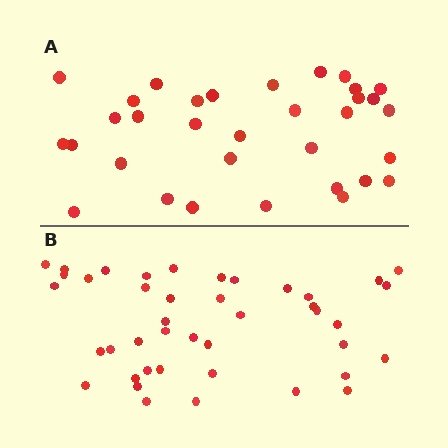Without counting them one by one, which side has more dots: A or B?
Region B (the bottom region) has more dots.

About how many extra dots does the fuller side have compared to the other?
Region B has roughly 8 or so more dots than region A.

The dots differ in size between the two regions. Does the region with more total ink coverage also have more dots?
No. Region A has more total ink coverage because its dots are larger, but region B actually contains more individual dots. Total area can be misleading — the number of items is what matters here.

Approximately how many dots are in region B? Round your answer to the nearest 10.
About 40 dots. (The exact count is 42, which rounds to 40.)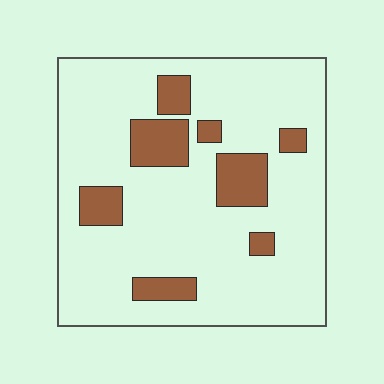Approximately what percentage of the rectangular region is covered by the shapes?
Approximately 15%.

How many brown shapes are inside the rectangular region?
8.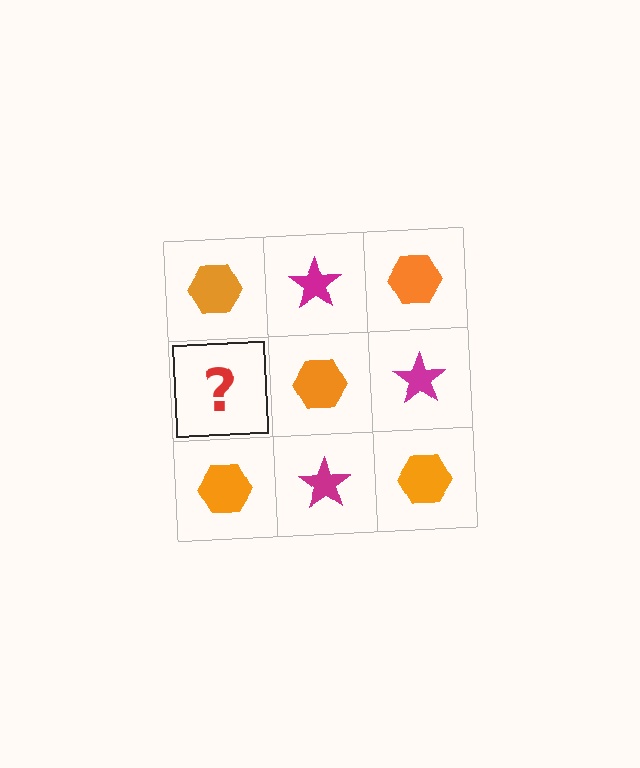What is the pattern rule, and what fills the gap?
The rule is that it alternates orange hexagon and magenta star in a checkerboard pattern. The gap should be filled with a magenta star.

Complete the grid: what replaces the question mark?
The question mark should be replaced with a magenta star.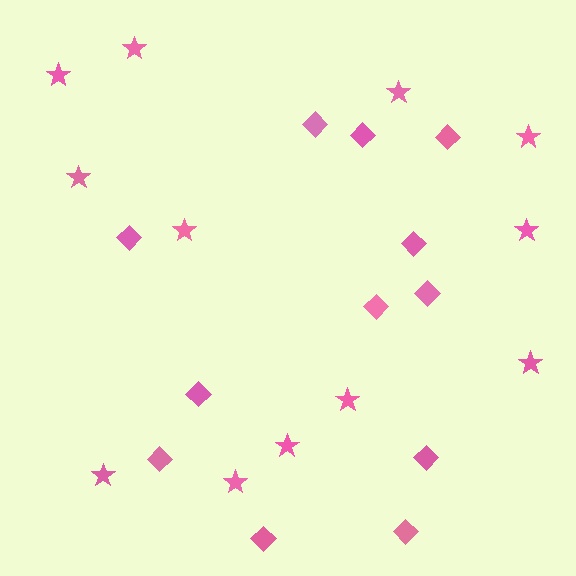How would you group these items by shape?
There are 2 groups: one group of diamonds (12) and one group of stars (12).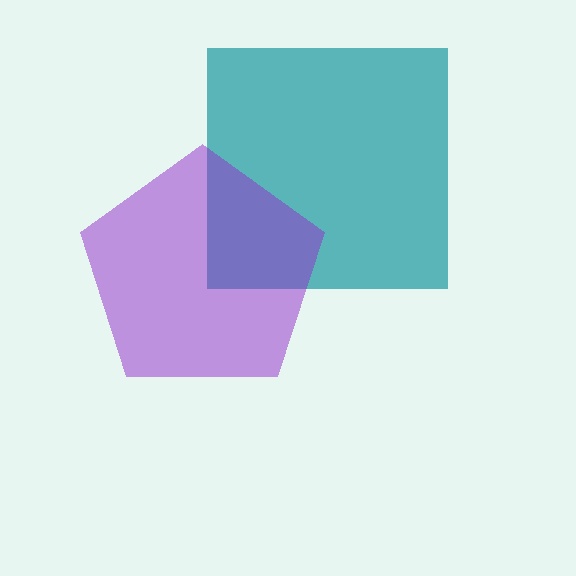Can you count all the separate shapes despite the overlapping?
Yes, there are 2 separate shapes.